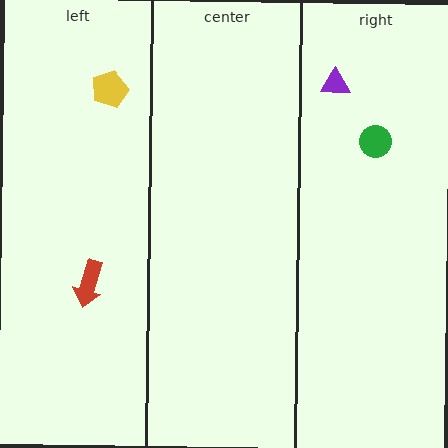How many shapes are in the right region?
2.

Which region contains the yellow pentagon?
The left region.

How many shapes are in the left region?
2.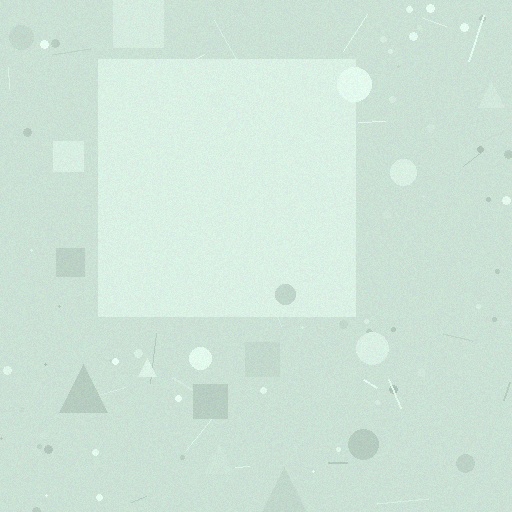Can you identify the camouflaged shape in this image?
The camouflaged shape is a square.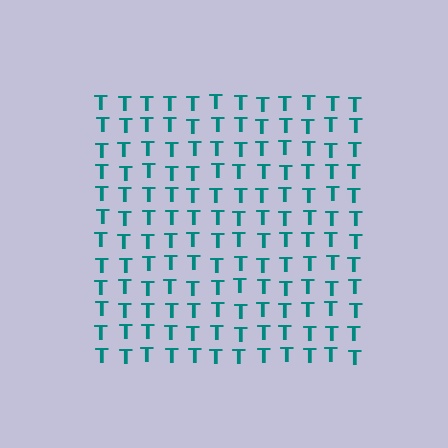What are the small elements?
The small elements are letter T's.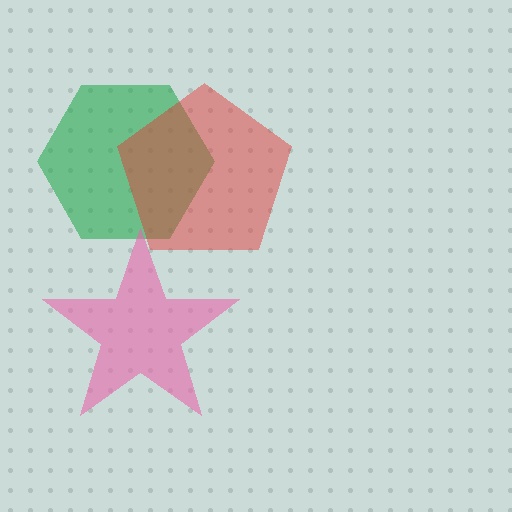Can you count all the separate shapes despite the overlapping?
Yes, there are 3 separate shapes.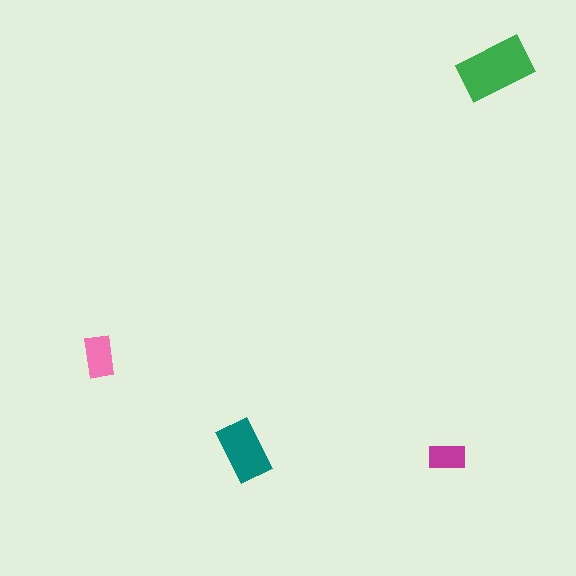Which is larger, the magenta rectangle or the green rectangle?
The green one.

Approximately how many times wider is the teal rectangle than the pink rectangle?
About 1.5 times wider.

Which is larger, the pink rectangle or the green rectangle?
The green one.